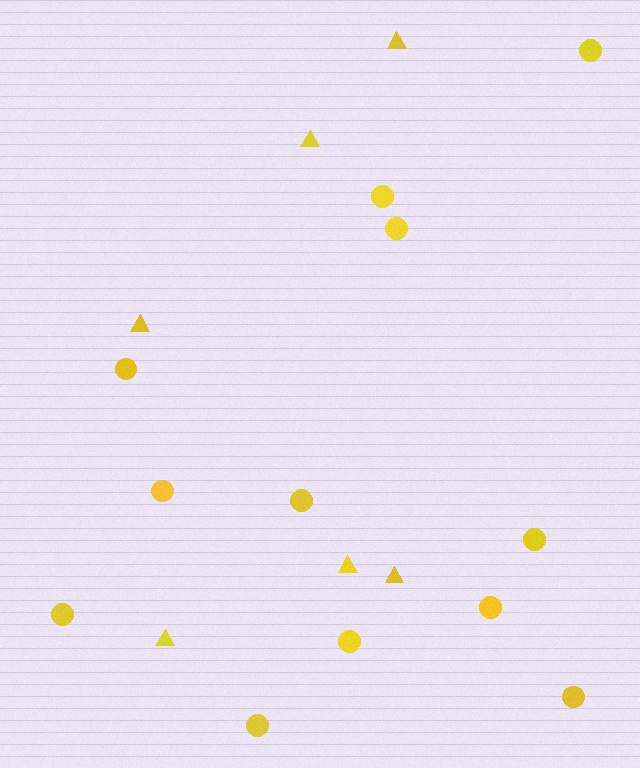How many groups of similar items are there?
There are 2 groups: one group of circles (12) and one group of triangles (6).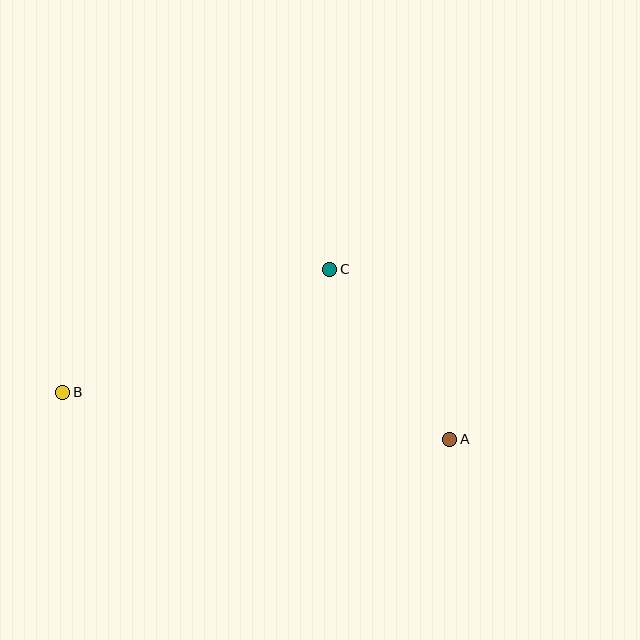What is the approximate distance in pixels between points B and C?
The distance between B and C is approximately 294 pixels.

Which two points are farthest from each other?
Points A and B are farthest from each other.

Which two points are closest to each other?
Points A and C are closest to each other.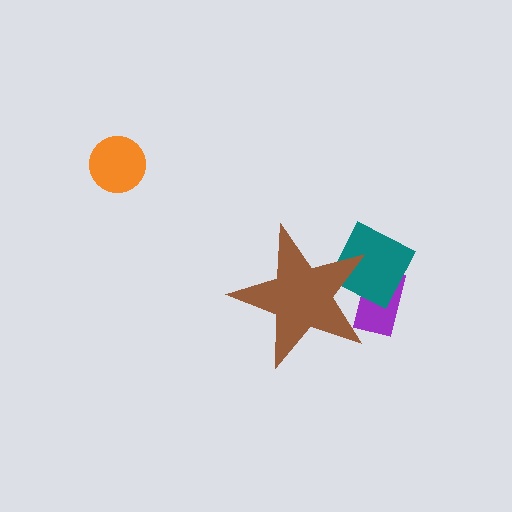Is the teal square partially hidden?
Yes, the teal square is partially hidden behind the brown star.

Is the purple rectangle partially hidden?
Yes, the purple rectangle is partially hidden behind the brown star.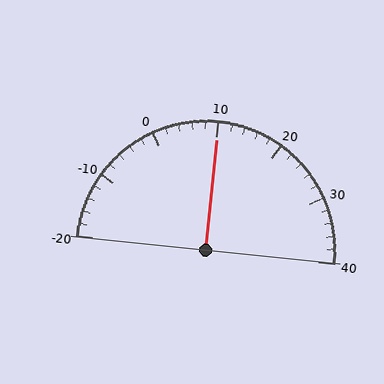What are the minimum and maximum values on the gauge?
The gauge ranges from -20 to 40.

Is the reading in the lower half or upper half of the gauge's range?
The reading is in the upper half of the range (-20 to 40).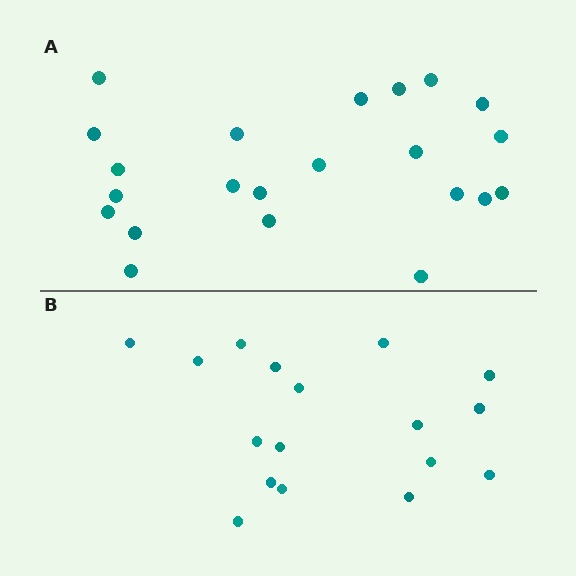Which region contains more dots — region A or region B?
Region A (the top region) has more dots.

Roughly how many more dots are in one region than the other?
Region A has about 5 more dots than region B.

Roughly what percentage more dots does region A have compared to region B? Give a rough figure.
About 30% more.